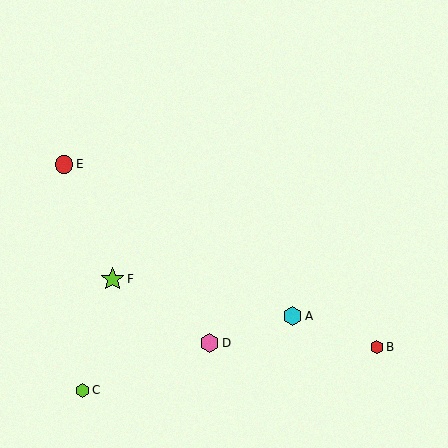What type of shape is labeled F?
Shape F is a lime star.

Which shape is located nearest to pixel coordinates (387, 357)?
The red hexagon (labeled B) at (377, 347) is nearest to that location.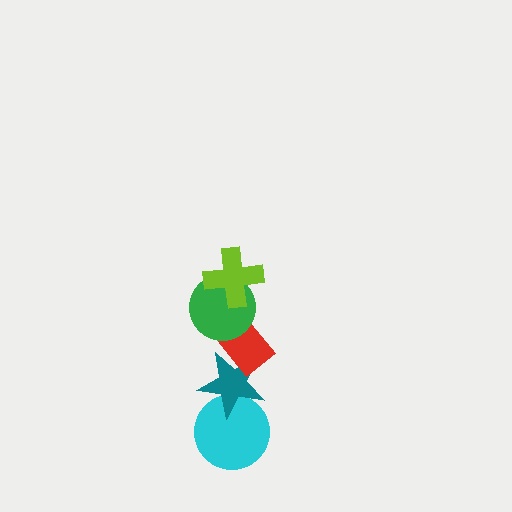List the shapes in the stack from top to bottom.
From top to bottom: the lime cross, the green circle, the red rectangle, the teal star, the cyan circle.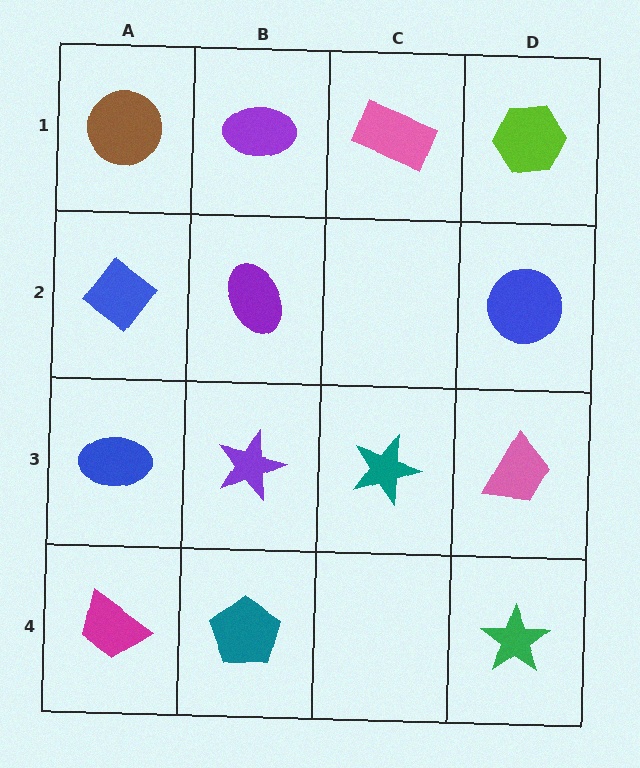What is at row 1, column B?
A purple ellipse.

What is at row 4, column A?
A magenta trapezoid.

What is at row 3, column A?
A blue ellipse.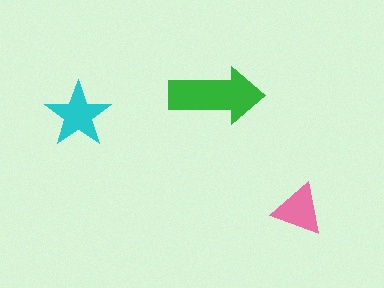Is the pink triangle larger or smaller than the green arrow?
Smaller.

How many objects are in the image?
There are 3 objects in the image.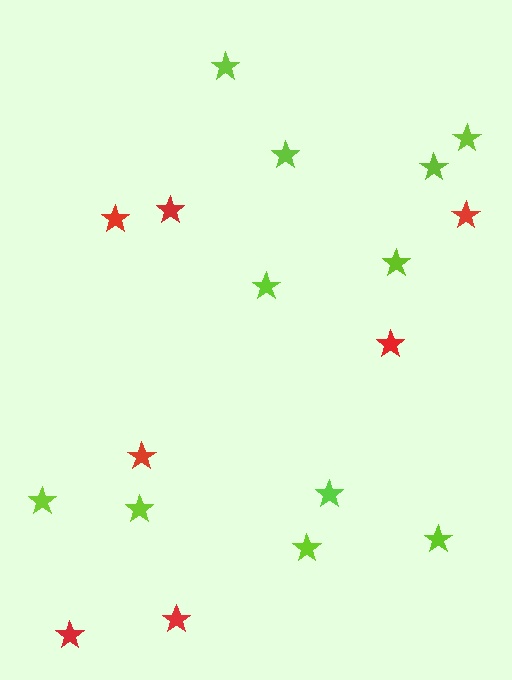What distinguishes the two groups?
There are 2 groups: one group of lime stars (11) and one group of red stars (7).